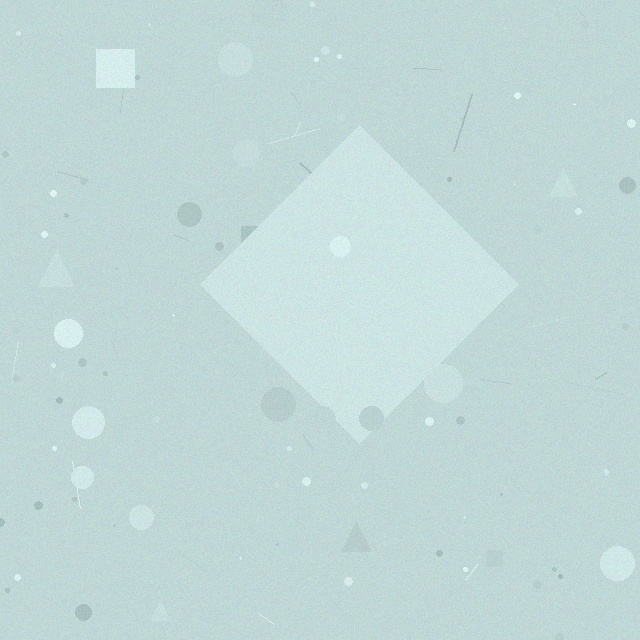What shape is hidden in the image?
A diamond is hidden in the image.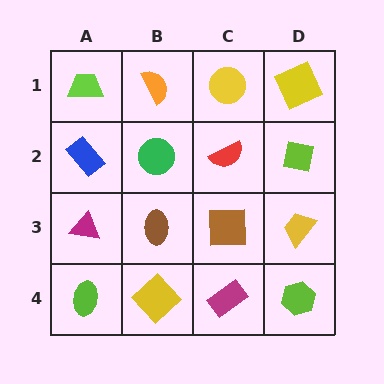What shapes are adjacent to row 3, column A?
A blue rectangle (row 2, column A), a lime ellipse (row 4, column A), a brown ellipse (row 3, column B).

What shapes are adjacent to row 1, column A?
A blue rectangle (row 2, column A), an orange semicircle (row 1, column B).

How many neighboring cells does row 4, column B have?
3.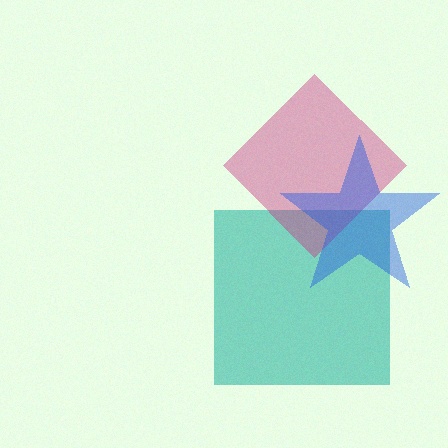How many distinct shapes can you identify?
There are 3 distinct shapes: a teal square, a magenta diamond, a blue star.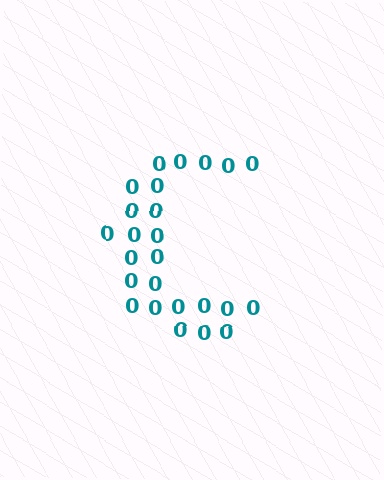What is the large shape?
The large shape is the letter C.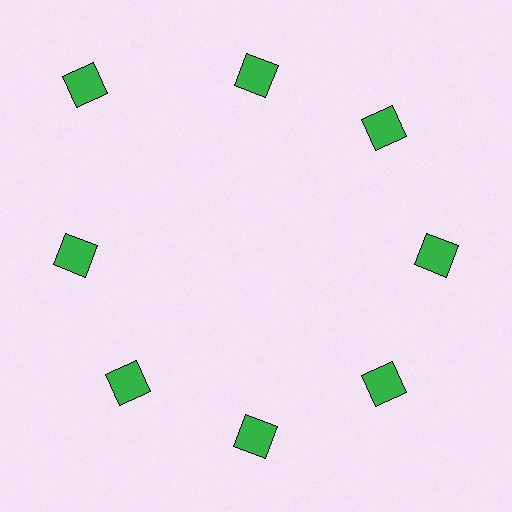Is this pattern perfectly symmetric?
No. The 8 green squares are arranged in a ring, but one element near the 10 o'clock position is pushed outward from the center, breaking the 8-fold rotational symmetry.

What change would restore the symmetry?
The symmetry would be restored by moving it inward, back onto the ring so that all 8 squares sit at equal angles and equal distance from the center.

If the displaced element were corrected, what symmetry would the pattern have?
It would have 8-fold rotational symmetry — the pattern would map onto itself every 45 degrees.